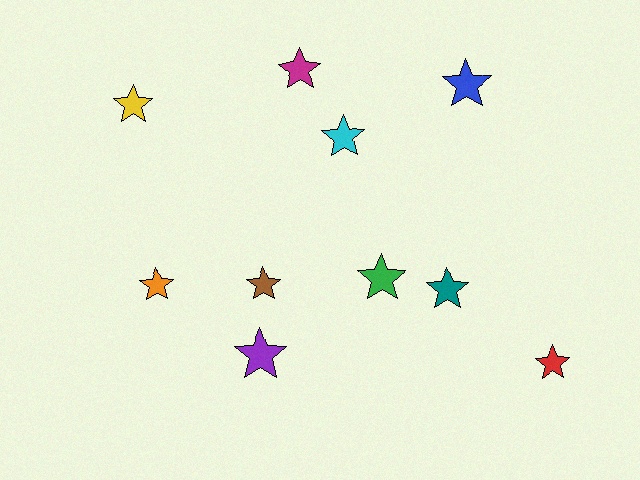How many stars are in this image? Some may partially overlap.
There are 10 stars.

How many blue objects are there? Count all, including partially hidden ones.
There is 1 blue object.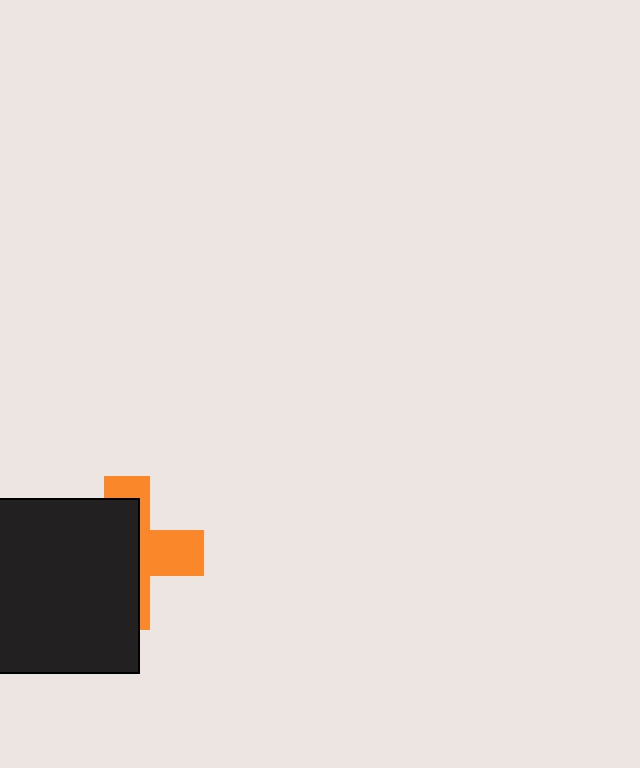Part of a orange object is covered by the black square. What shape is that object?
It is a cross.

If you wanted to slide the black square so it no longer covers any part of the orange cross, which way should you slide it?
Slide it left — that is the most direct way to separate the two shapes.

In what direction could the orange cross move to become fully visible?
The orange cross could move right. That would shift it out from behind the black square entirely.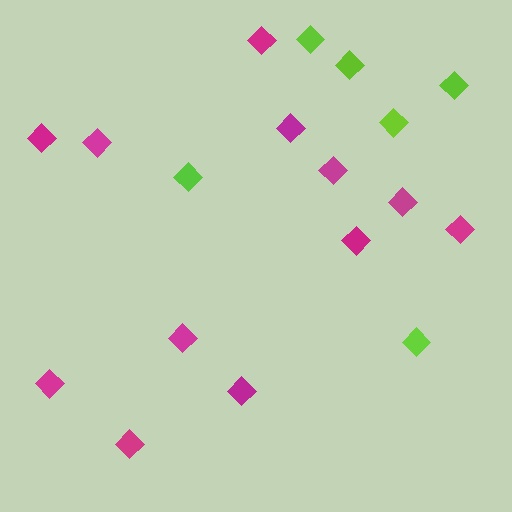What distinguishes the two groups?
There are 2 groups: one group of lime diamonds (6) and one group of magenta diamonds (12).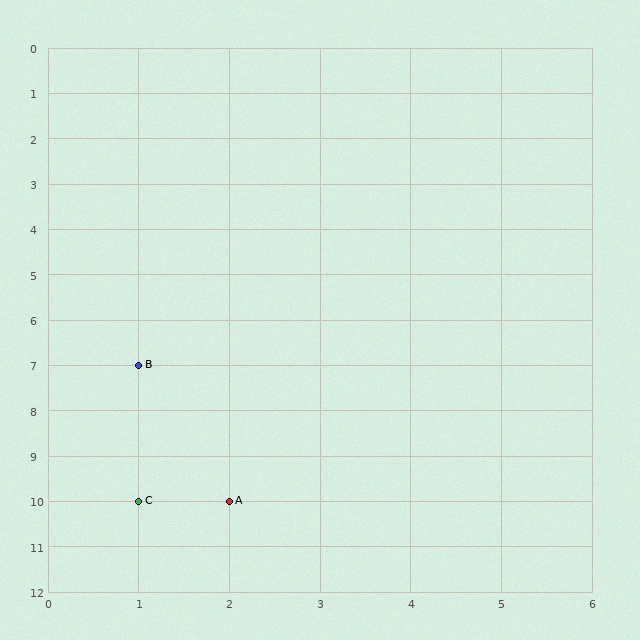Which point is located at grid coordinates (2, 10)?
Point A is at (2, 10).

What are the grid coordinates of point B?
Point B is at grid coordinates (1, 7).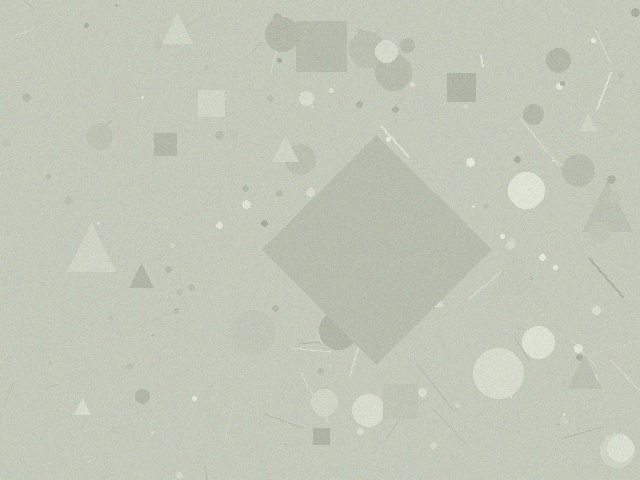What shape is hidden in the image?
A diamond is hidden in the image.